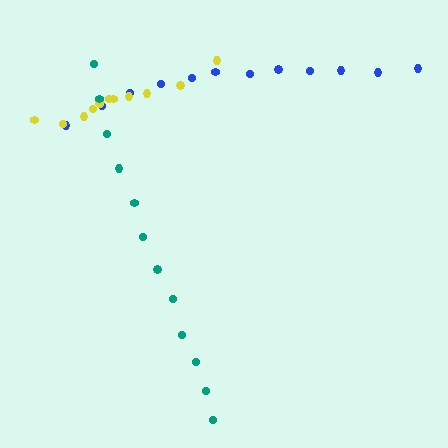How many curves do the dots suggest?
There are 3 distinct paths.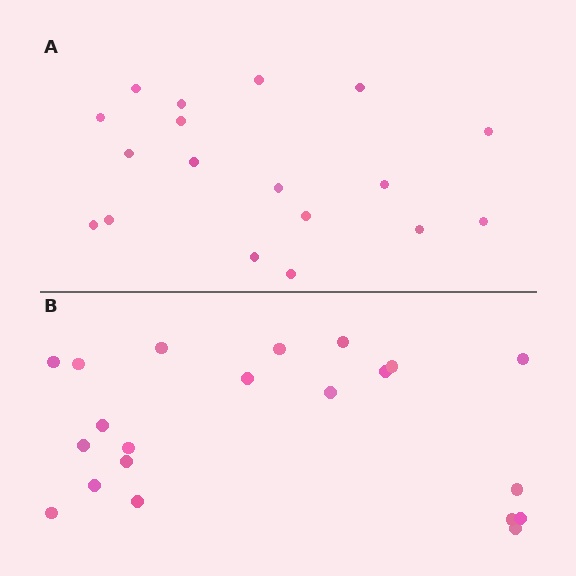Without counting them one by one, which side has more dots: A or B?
Region B (the bottom region) has more dots.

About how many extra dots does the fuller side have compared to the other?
Region B has just a few more — roughly 2 or 3 more dots than region A.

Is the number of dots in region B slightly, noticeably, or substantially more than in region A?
Region B has only slightly more — the two regions are fairly close. The ratio is roughly 1.2 to 1.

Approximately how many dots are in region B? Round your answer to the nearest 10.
About 20 dots. (The exact count is 21, which rounds to 20.)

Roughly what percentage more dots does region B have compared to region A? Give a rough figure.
About 15% more.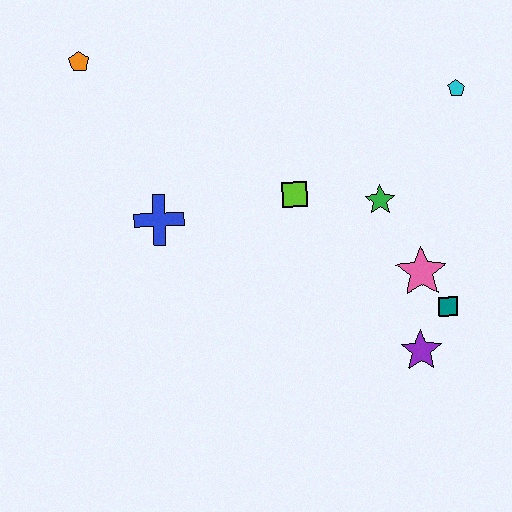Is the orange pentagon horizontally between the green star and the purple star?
No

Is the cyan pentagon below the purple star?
No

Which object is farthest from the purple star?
The orange pentagon is farthest from the purple star.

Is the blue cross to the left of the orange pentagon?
No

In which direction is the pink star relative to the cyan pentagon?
The pink star is below the cyan pentagon.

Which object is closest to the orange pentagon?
The blue cross is closest to the orange pentagon.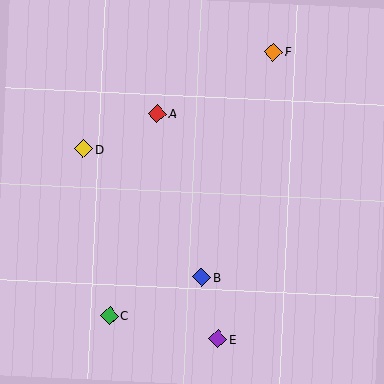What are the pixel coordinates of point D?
Point D is at (84, 149).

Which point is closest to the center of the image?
Point B at (202, 277) is closest to the center.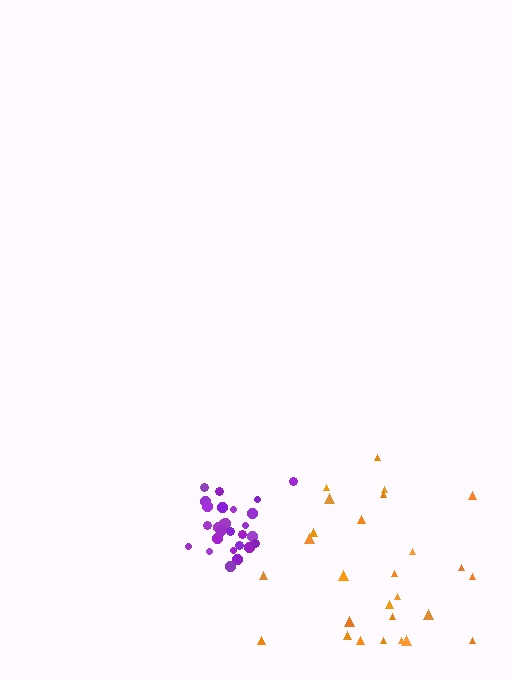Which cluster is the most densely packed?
Purple.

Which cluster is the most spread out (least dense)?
Orange.